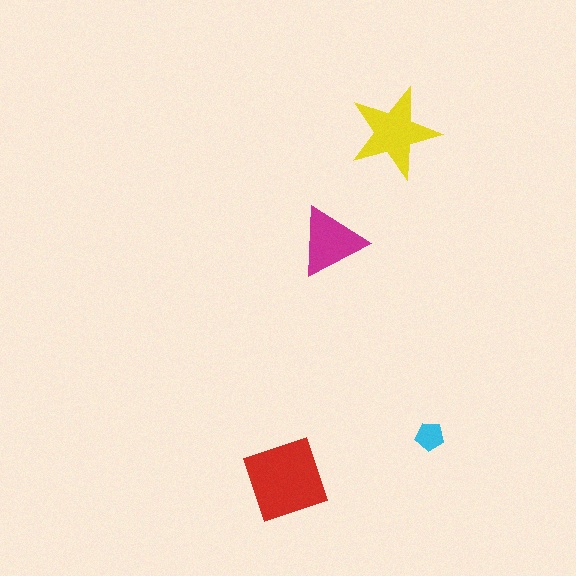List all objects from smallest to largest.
The cyan pentagon, the magenta triangle, the yellow star, the red diamond.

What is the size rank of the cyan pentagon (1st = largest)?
4th.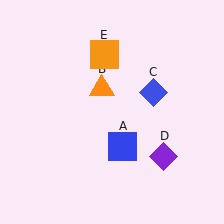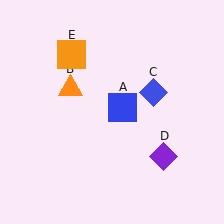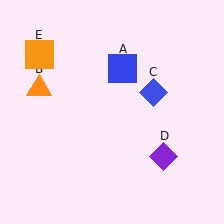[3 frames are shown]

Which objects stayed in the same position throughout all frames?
Blue diamond (object C) and purple diamond (object D) remained stationary.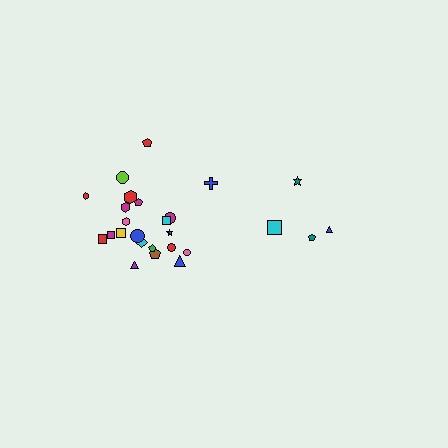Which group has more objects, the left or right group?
The left group.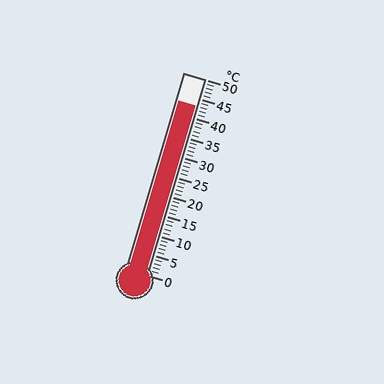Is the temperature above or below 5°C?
The temperature is above 5°C.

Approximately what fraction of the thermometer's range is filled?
The thermometer is filled to approximately 85% of its range.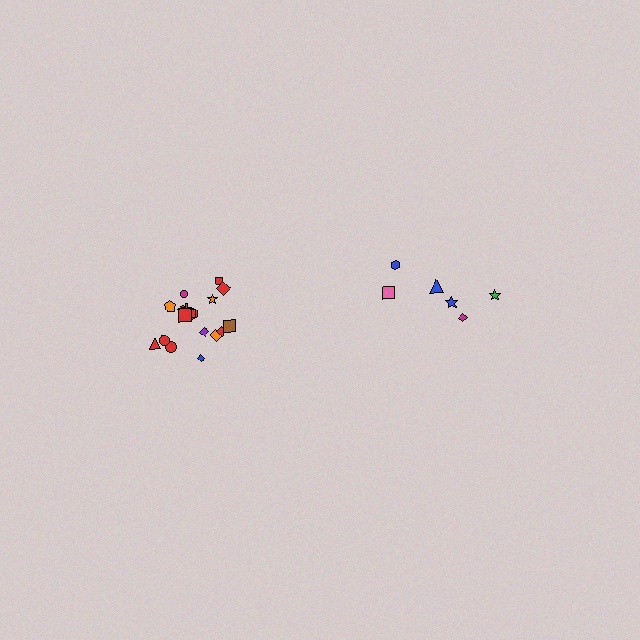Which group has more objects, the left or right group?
The left group.